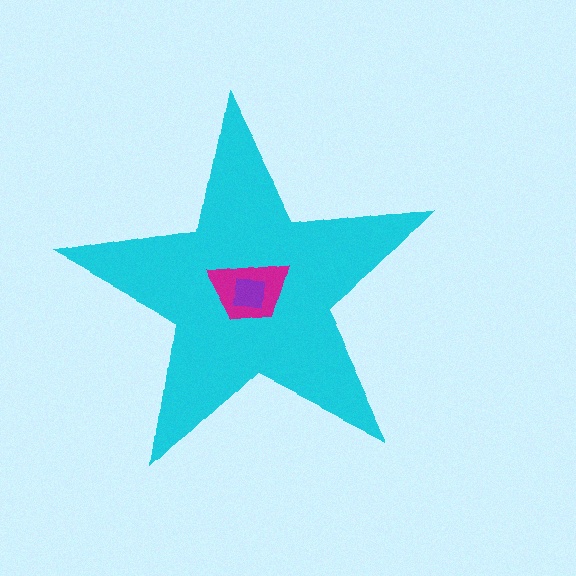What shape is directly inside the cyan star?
The magenta trapezoid.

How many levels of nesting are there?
3.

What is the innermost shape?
The purple square.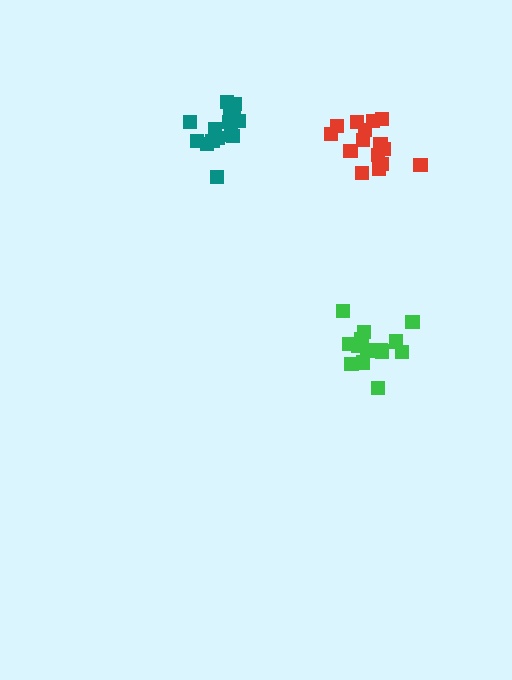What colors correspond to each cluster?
The clusters are colored: green, teal, red.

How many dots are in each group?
Group 1: 15 dots, Group 2: 15 dots, Group 3: 15 dots (45 total).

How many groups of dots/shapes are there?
There are 3 groups.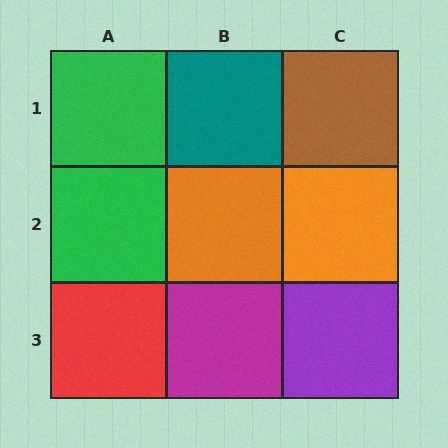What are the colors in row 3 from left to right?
Red, magenta, purple.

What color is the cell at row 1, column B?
Teal.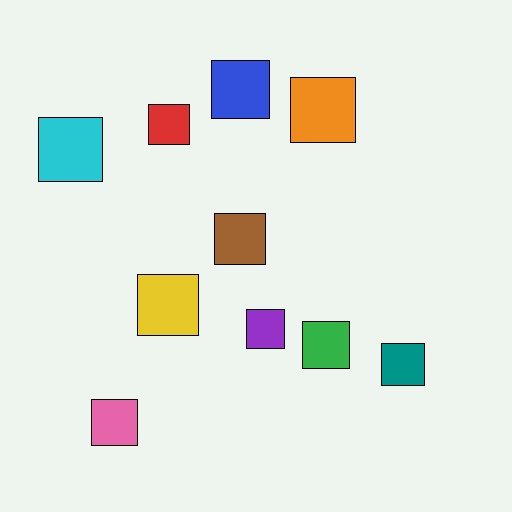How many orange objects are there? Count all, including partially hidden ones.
There is 1 orange object.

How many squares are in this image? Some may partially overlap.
There are 10 squares.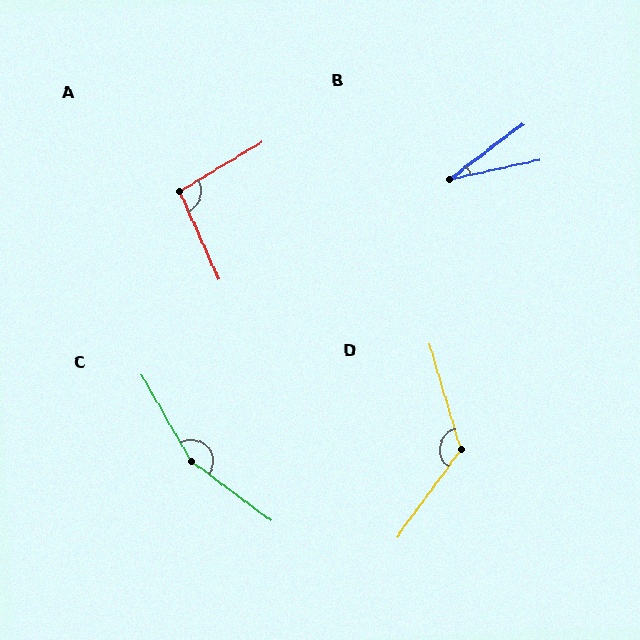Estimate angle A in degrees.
Approximately 97 degrees.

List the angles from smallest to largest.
B (25°), A (97°), D (127°), C (156°).